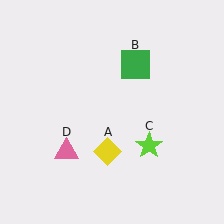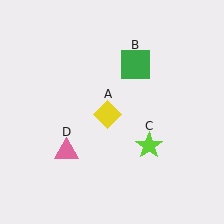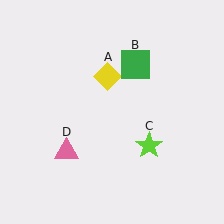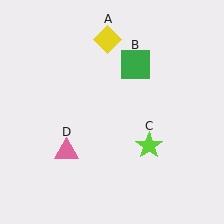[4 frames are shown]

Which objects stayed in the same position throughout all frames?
Green square (object B) and lime star (object C) and pink triangle (object D) remained stationary.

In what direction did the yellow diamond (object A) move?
The yellow diamond (object A) moved up.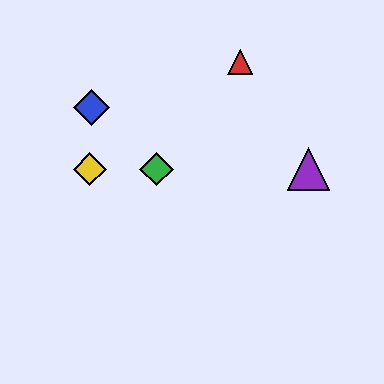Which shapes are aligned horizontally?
The green diamond, the yellow diamond, the purple triangle are aligned horizontally.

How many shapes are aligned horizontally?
3 shapes (the green diamond, the yellow diamond, the purple triangle) are aligned horizontally.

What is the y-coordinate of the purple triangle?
The purple triangle is at y≈169.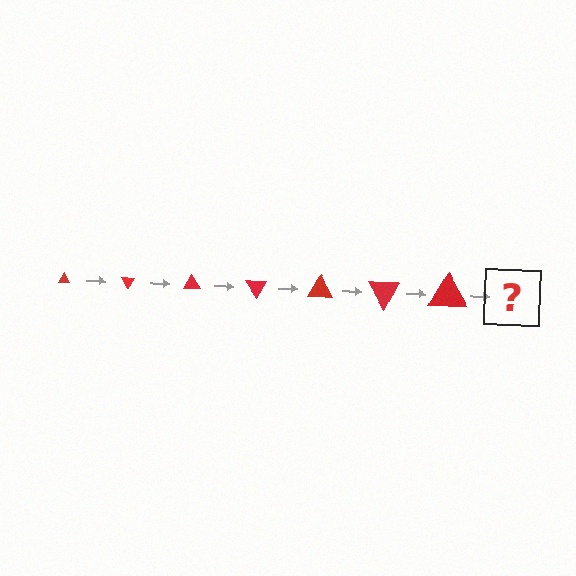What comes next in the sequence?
The next element should be a triangle, larger than the previous one and rotated 420 degrees from the start.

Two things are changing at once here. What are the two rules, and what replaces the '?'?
The two rules are that the triangle grows larger each step and it rotates 60 degrees each step. The '?' should be a triangle, larger than the previous one and rotated 420 degrees from the start.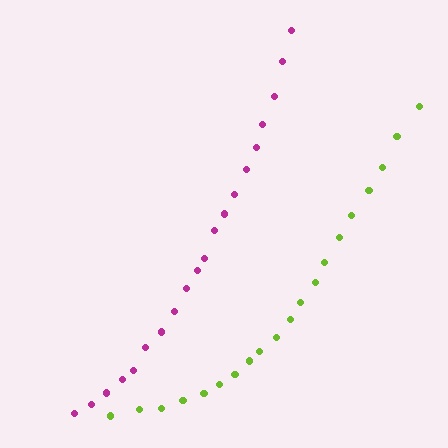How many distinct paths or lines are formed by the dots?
There are 2 distinct paths.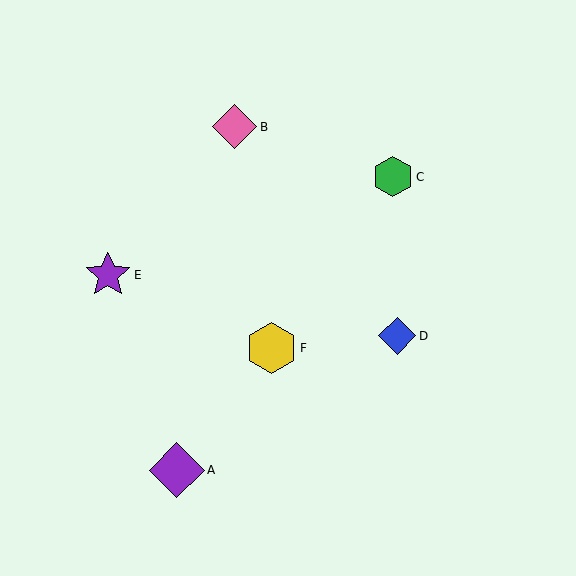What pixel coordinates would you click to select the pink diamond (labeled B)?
Click at (235, 127) to select the pink diamond B.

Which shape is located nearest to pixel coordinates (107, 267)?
The purple star (labeled E) at (108, 275) is nearest to that location.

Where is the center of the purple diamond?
The center of the purple diamond is at (177, 470).